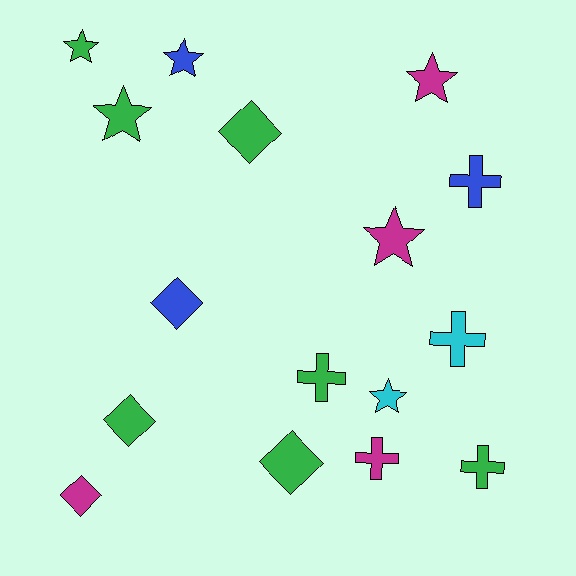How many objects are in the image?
There are 16 objects.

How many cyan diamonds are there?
There are no cyan diamonds.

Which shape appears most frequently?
Star, with 6 objects.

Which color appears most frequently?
Green, with 7 objects.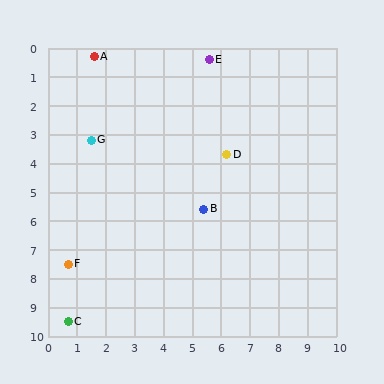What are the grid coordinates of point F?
Point F is at approximately (0.7, 7.5).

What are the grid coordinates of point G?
Point G is at approximately (1.5, 3.2).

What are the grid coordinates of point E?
Point E is at approximately (5.6, 0.4).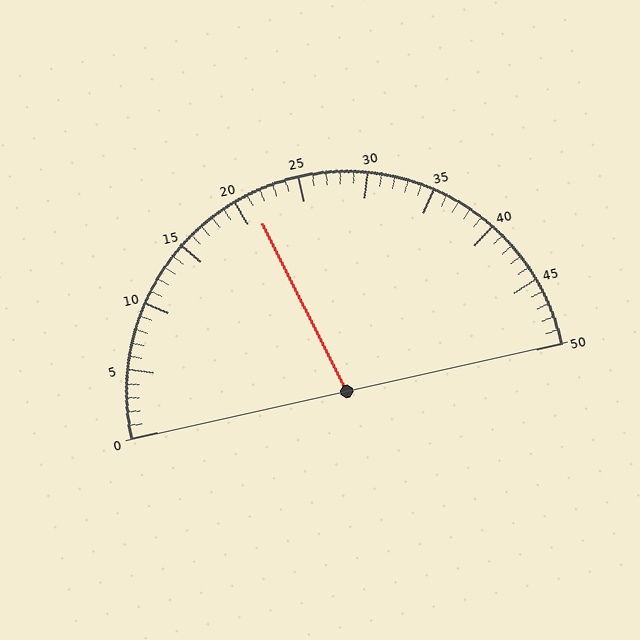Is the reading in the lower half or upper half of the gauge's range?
The reading is in the lower half of the range (0 to 50).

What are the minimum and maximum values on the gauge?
The gauge ranges from 0 to 50.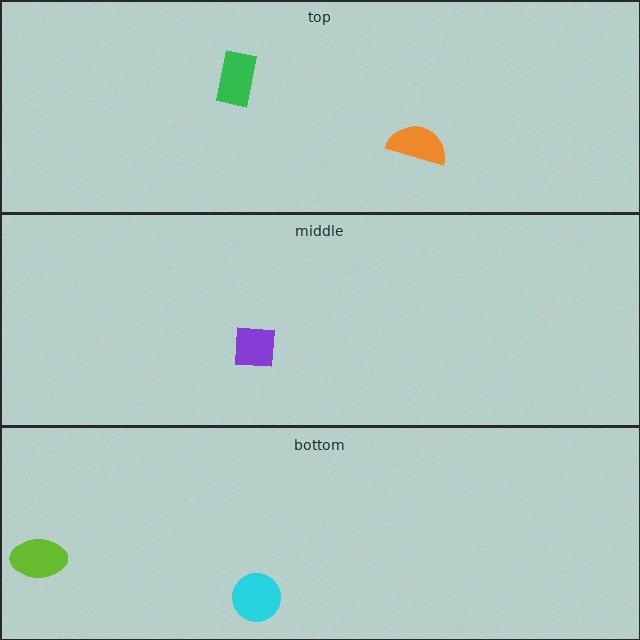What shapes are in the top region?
The green rectangle, the orange semicircle.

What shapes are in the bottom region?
The lime ellipse, the cyan circle.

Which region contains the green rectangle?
The top region.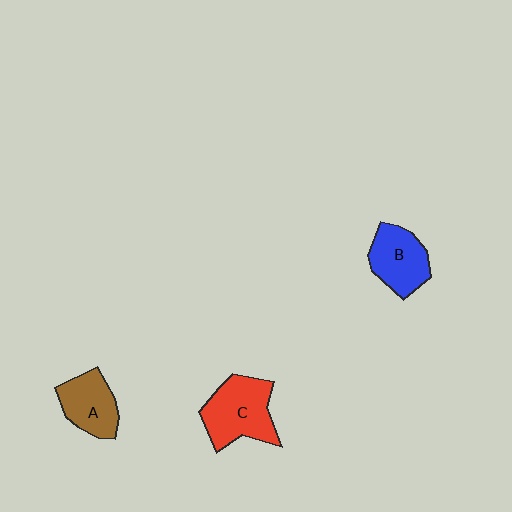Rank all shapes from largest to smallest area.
From largest to smallest: C (red), B (blue), A (brown).